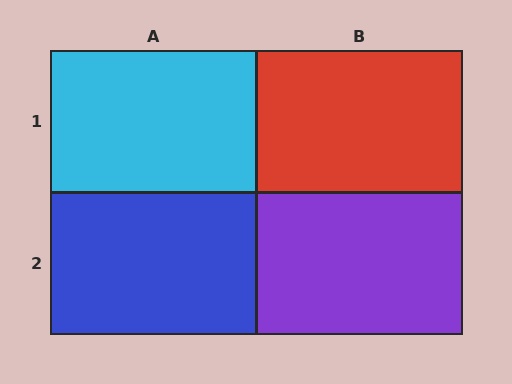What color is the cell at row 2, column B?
Purple.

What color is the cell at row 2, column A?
Blue.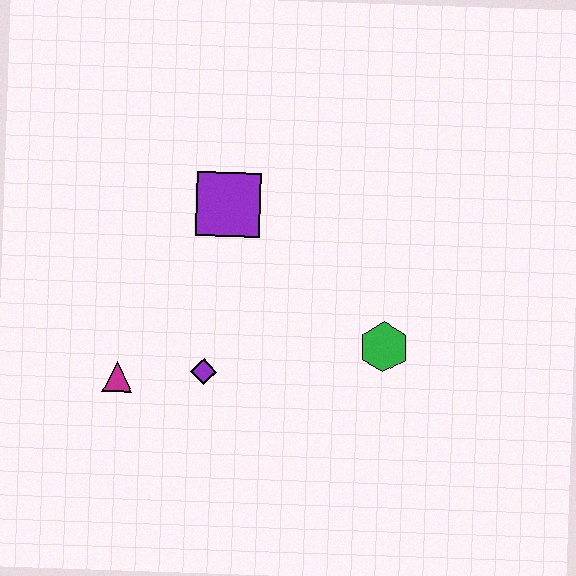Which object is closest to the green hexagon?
The purple diamond is closest to the green hexagon.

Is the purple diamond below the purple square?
Yes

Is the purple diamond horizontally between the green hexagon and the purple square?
No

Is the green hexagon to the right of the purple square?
Yes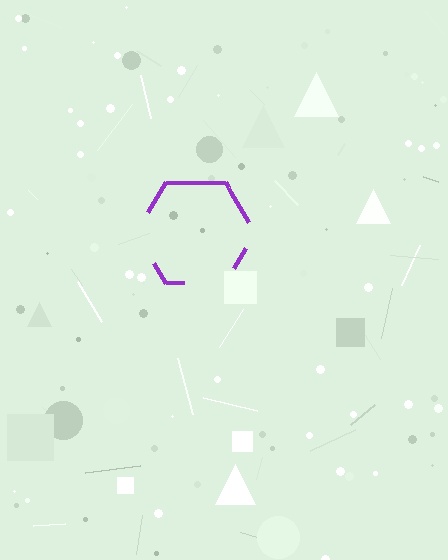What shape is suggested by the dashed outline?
The dashed outline suggests a hexagon.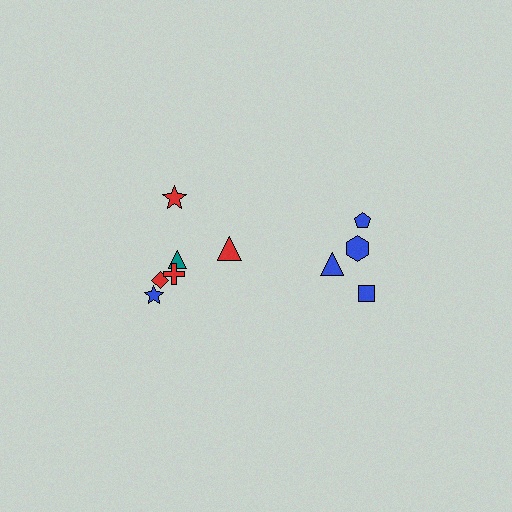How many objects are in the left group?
There are 6 objects.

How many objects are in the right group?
There are 4 objects.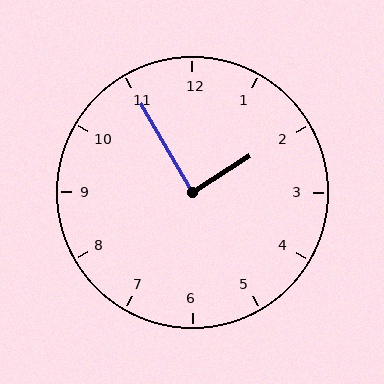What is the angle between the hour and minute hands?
Approximately 88 degrees.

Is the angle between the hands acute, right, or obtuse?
It is right.